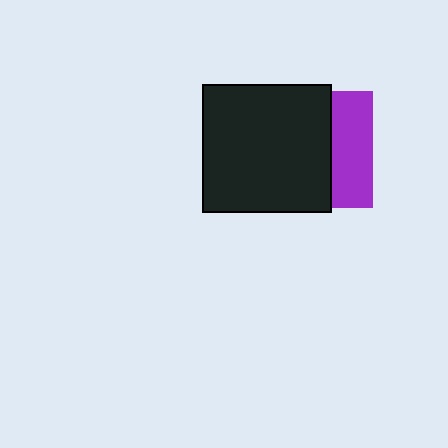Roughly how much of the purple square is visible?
A small part of it is visible (roughly 36%).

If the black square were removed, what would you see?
You would see the complete purple square.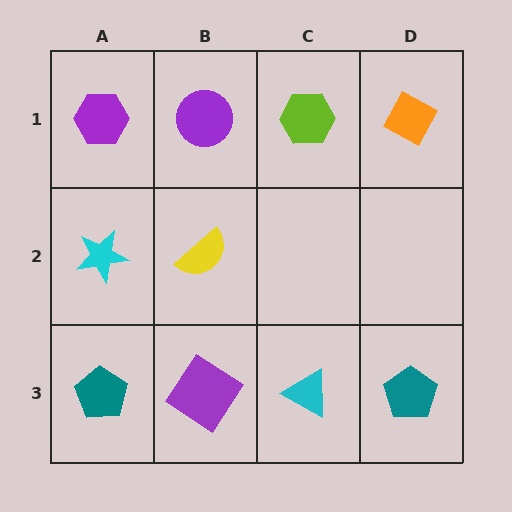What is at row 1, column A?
A purple hexagon.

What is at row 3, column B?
A purple diamond.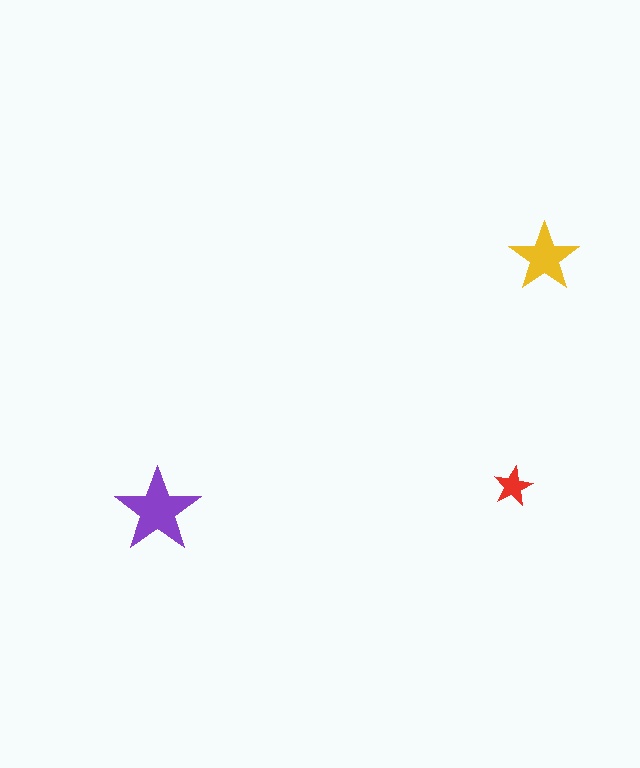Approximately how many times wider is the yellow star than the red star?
About 2 times wider.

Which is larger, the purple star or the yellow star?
The purple one.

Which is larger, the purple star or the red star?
The purple one.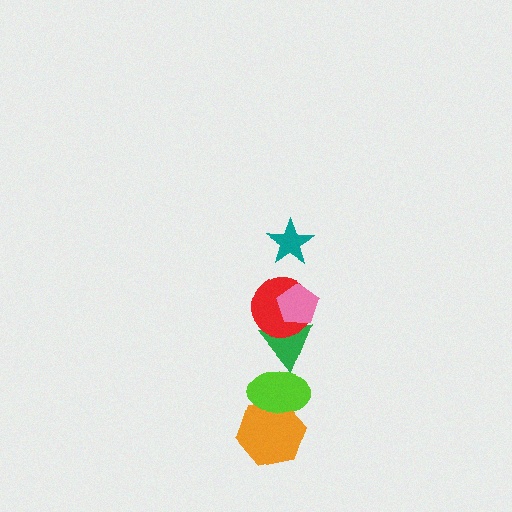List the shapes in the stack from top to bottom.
From top to bottom: the teal star, the pink pentagon, the red circle, the green triangle, the lime ellipse, the orange hexagon.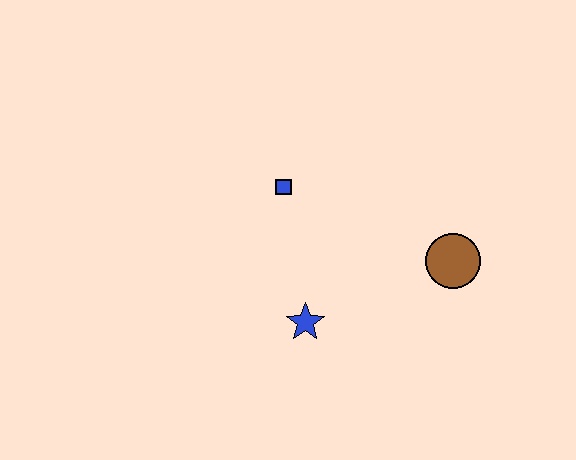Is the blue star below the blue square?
Yes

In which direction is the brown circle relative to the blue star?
The brown circle is to the right of the blue star.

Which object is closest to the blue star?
The blue square is closest to the blue star.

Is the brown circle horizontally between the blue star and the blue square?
No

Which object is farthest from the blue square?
The brown circle is farthest from the blue square.